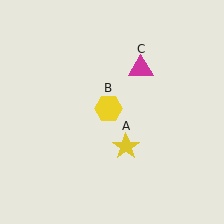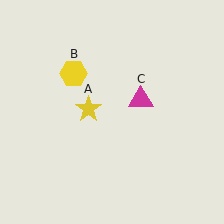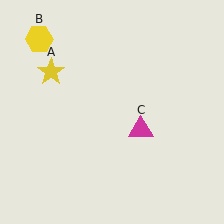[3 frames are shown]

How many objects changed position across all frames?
3 objects changed position: yellow star (object A), yellow hexagon (object B), magenta triangle (object C).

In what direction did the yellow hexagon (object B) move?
The yellow hexagon (object B) moved up and to the left.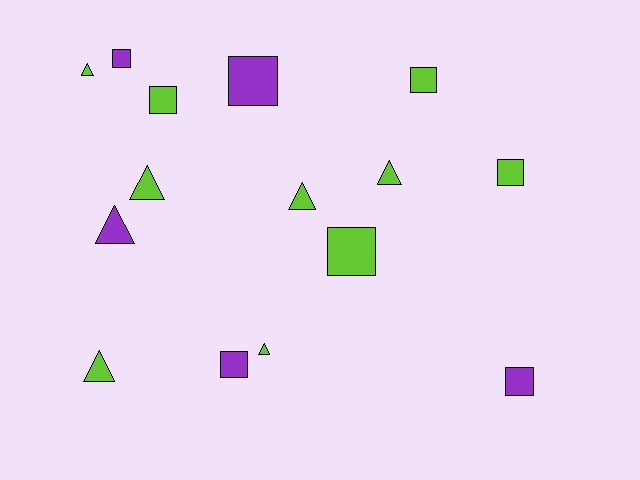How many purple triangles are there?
There is 1 purple triangle.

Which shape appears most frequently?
Square, with 8 objects.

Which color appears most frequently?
Lime, with 10 objects.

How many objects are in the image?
There are 15 objects.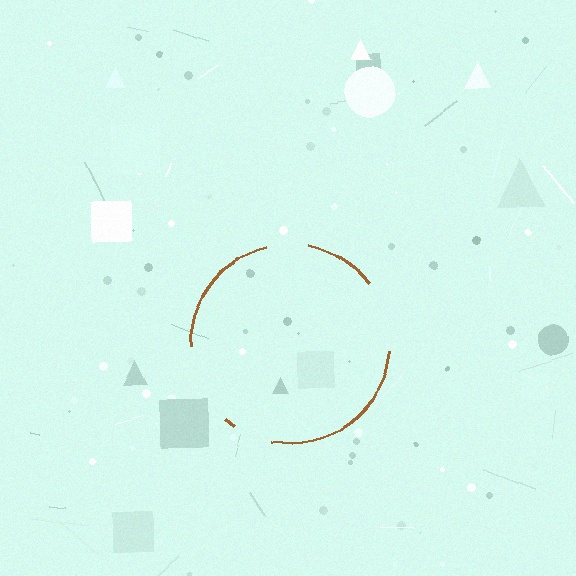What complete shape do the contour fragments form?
The contour fragments form a circle.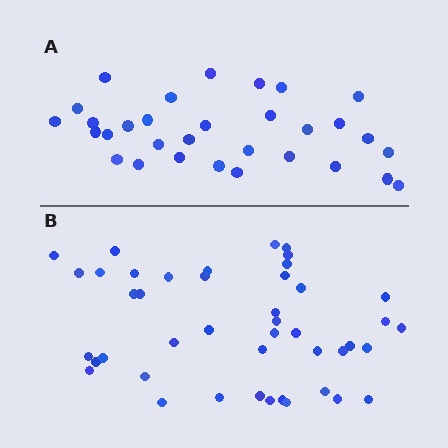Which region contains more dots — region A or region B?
Region B (the bottom region) has more dots.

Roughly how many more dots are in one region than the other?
Region B has approximately 15 more dots than region A.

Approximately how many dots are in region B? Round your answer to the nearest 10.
About 40 dots. (The exact count is 44, which rounds to 40.)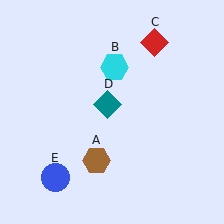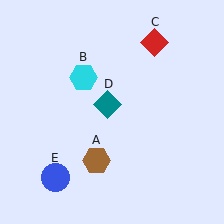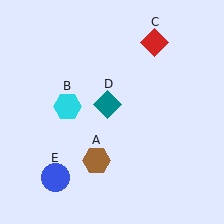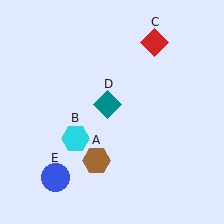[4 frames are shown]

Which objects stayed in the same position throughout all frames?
Brown hexagon (object A) and red diamond (object C) and teal diamond (object D) and blue circle (object E) remained stationary.